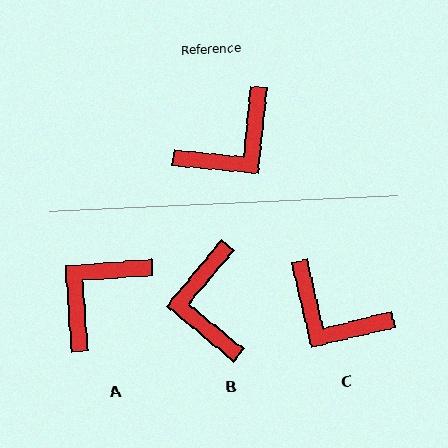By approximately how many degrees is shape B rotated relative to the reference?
Approximately 124 degrees clockwise.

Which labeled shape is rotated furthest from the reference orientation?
A, about 170 degrees away.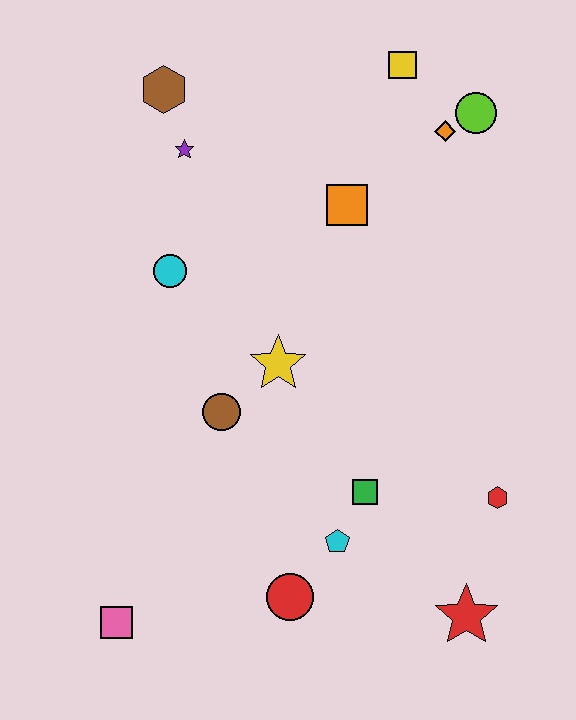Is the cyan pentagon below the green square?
Yes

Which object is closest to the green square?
The cyan pentagon is closest to the green square.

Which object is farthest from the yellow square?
The pink square is farthest from the yellow square.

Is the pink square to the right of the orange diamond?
No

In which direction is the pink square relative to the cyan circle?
The pink square is below the cyan circle.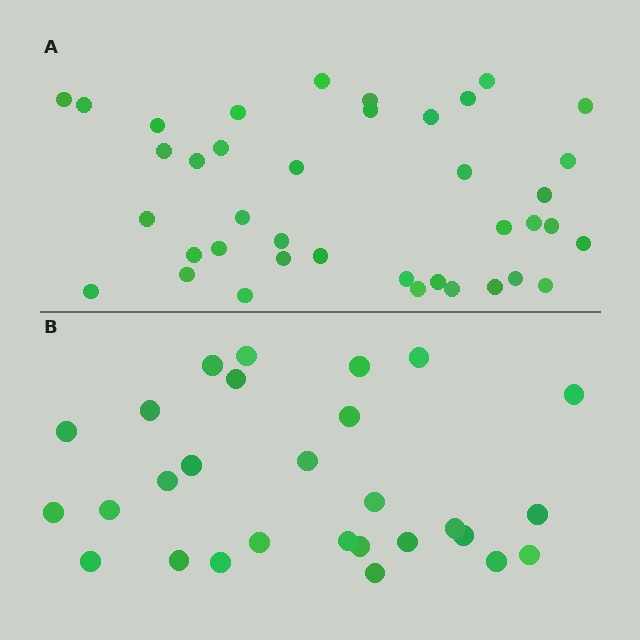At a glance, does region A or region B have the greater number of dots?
Region A (the top region) has more dots.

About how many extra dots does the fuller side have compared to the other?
Region A has roughly 12 or so more dots than region B.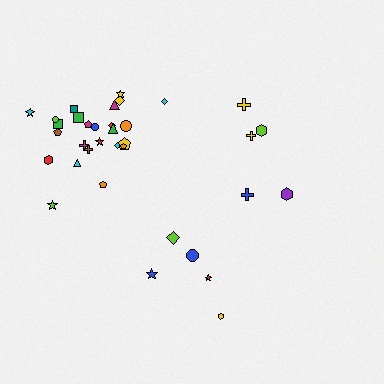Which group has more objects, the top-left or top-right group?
The top-left group.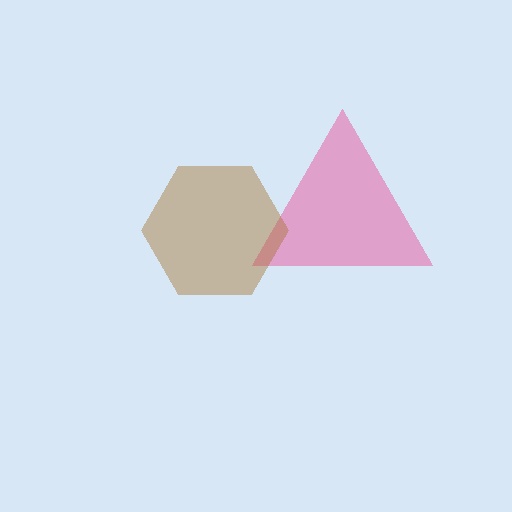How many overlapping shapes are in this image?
There are 2 overlapping shapes in the image.